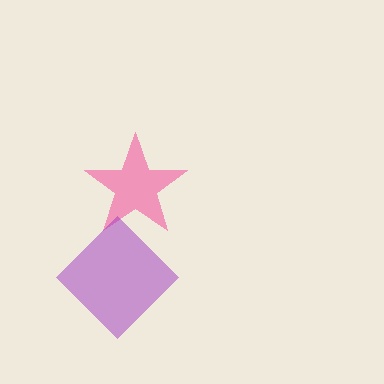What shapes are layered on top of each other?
The layered shapes are: a pink star, a purple diamond.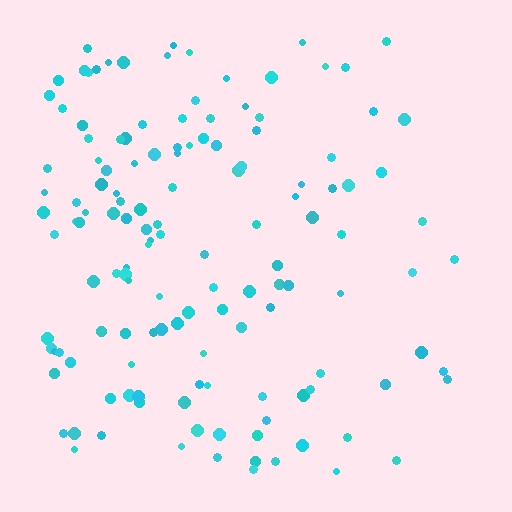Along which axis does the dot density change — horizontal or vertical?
Horizontal.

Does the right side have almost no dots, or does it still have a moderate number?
Still a moderate number, just noticeably fewer than the left.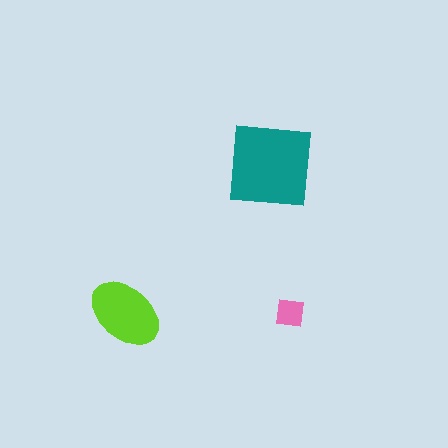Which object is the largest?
The teal square.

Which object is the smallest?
The pink square.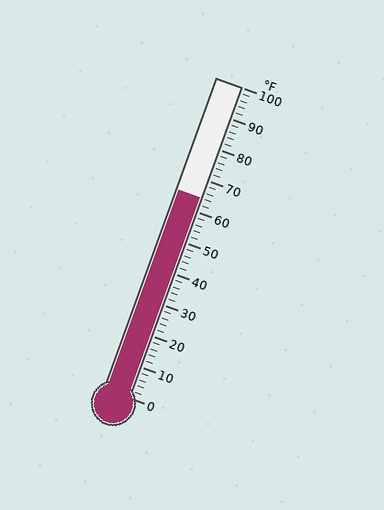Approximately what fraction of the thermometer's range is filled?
The thermometer is filled to approximately 65% of its range.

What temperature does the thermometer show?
The thermometer shows approximately 64°F.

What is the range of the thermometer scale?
The thermometer scale ranges from 0°F to 100°F.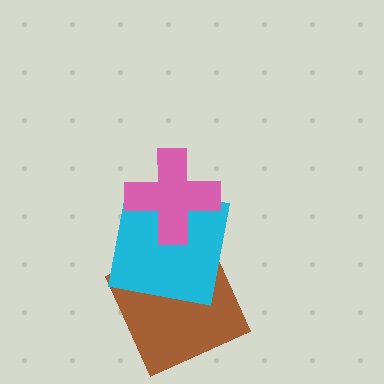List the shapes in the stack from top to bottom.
From top to bottom: the pink cross, the cyan square, the brown square.